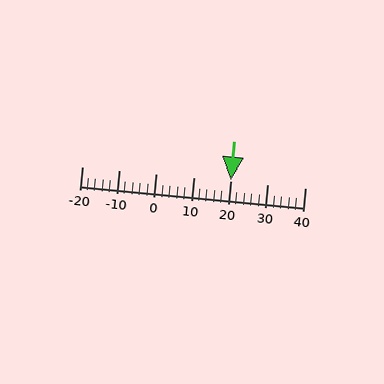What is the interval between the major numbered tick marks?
The major tick marks are spaced 10 units apart.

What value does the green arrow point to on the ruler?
The green arrow points to approximately 20.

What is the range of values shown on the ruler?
The ruler shows values from -20 to 40.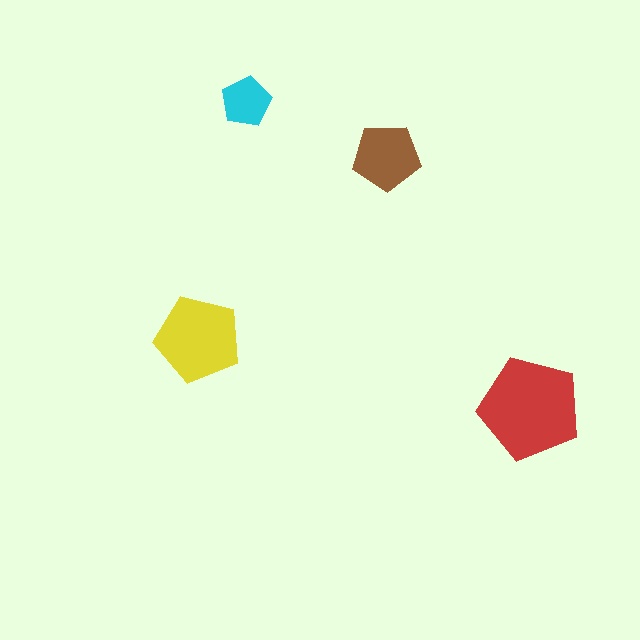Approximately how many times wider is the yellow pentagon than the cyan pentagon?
About 1.5 times wider.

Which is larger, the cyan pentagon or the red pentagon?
The red one.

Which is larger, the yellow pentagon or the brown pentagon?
The yellow one.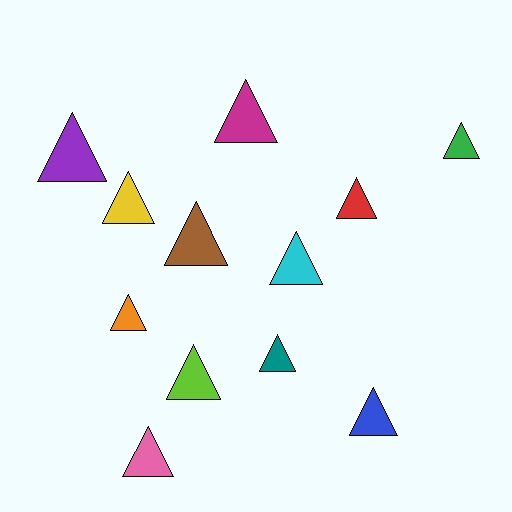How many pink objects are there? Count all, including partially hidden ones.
There is 1 pink object.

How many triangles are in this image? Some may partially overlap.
There are 12 triangles.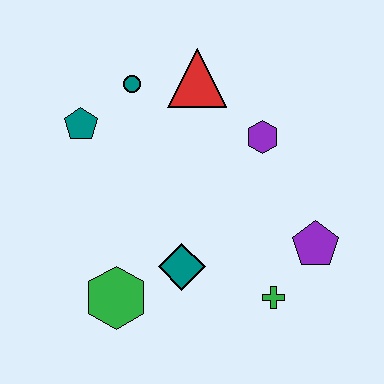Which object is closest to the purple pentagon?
The green cross is closest to the purple pentagon.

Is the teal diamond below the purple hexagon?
Yes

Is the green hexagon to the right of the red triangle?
No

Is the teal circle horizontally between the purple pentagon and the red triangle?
No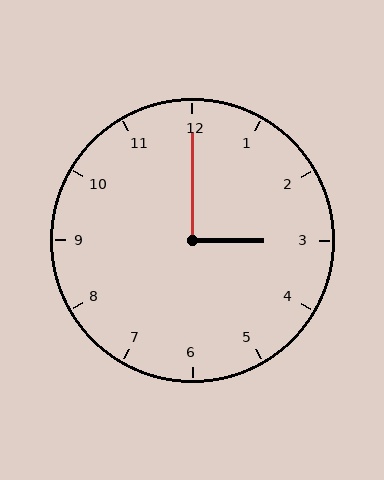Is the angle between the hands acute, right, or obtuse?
It is right.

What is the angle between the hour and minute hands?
Approximately 90 degrees.